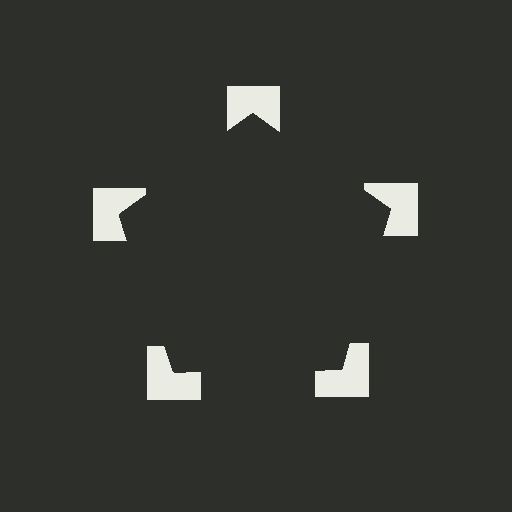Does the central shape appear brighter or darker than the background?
It typically appears slightly darker than the background, even though no actual brightness change is drawn.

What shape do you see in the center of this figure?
An illusory pentagon — its edges are inferred from the aligned wedge cuts in the notched squares, not physically drawn.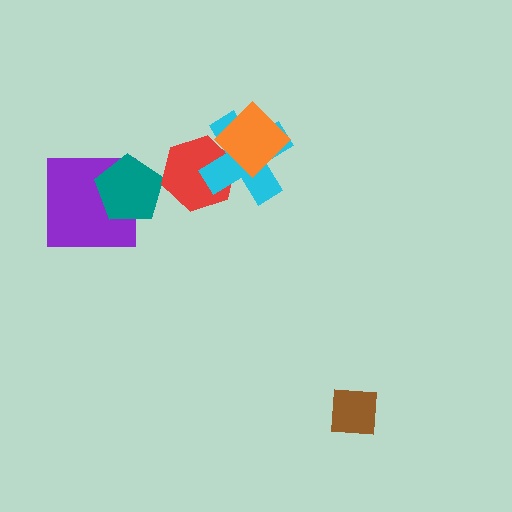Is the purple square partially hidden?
Yes, it is partially covered by another shape.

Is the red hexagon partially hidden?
Yes, it is partially covered by another shape.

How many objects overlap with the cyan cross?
2 objects overlap with the cyan cross.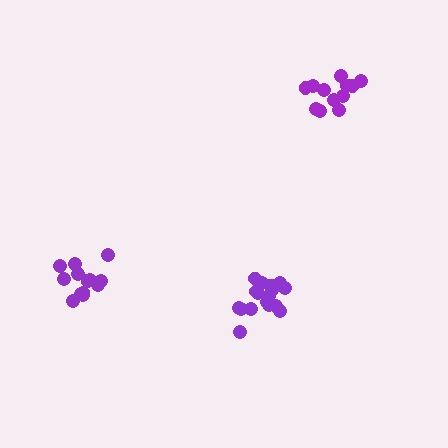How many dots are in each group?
Group 1: 18 dots, Group 2: 12 dots, Group 3: 13 dots (43 total).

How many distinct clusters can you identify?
There are 3 distinct clusters.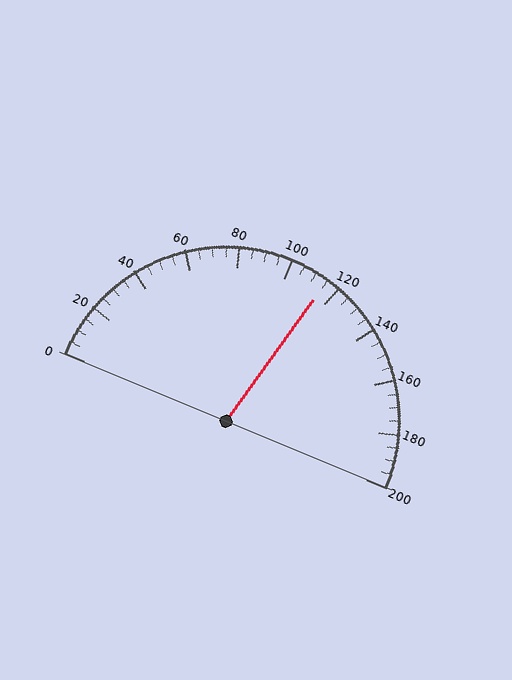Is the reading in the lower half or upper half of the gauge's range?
The reading is in the upper half of the range (0 to 200).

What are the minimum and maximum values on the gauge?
The gauge ranges from 0 to 200.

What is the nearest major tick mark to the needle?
The nearest major tick mark is 120.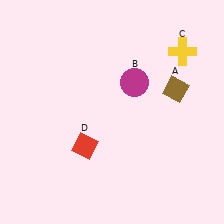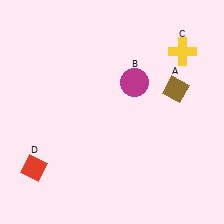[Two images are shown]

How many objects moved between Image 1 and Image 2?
1 object moved between the two images.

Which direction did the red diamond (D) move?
The red diamond (D) moved left.